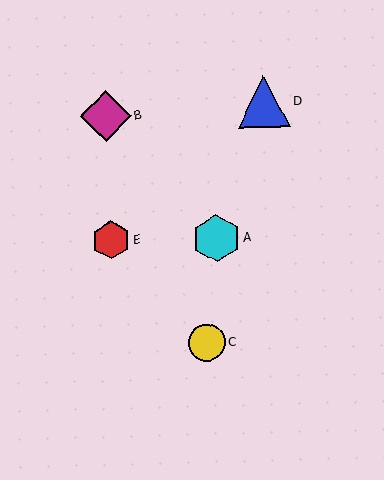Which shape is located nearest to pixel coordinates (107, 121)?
The magenta diamond (labeled B) at (106, 116) is nearest to that location.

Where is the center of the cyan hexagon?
The center of the cyan hexagon is at (216, 238).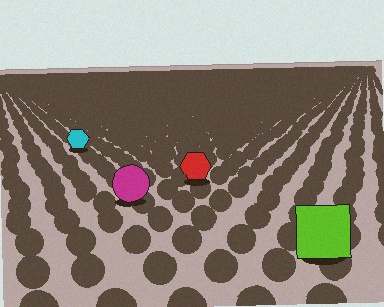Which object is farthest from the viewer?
The cyan hexagon is farthest from the viewer. It appears smaller and the ground texture around it is denser.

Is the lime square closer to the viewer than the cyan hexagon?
Yes. The lime square is closer — you can tell from the texture gradient: the ground texture is coarser near it.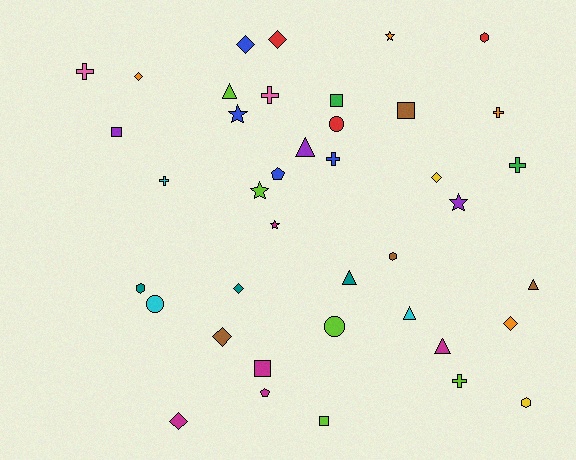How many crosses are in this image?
There are 7 crosses.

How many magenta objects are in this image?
There are 5 magenta objects.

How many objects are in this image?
There are 40 objects.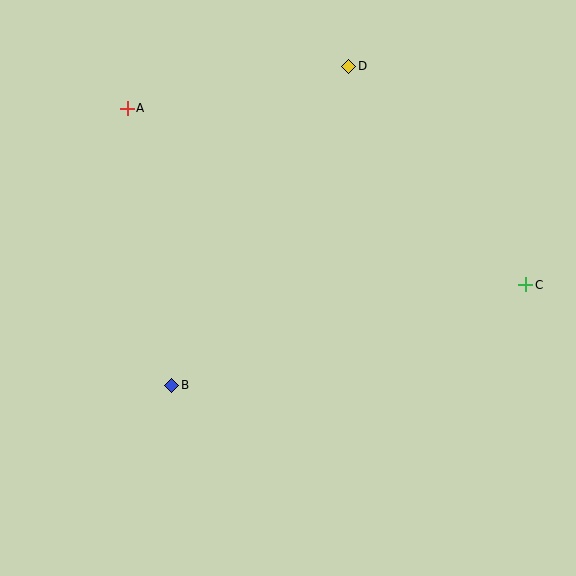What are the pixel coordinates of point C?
Point C is at (526, 285).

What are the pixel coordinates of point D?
Point D is at (349, 66).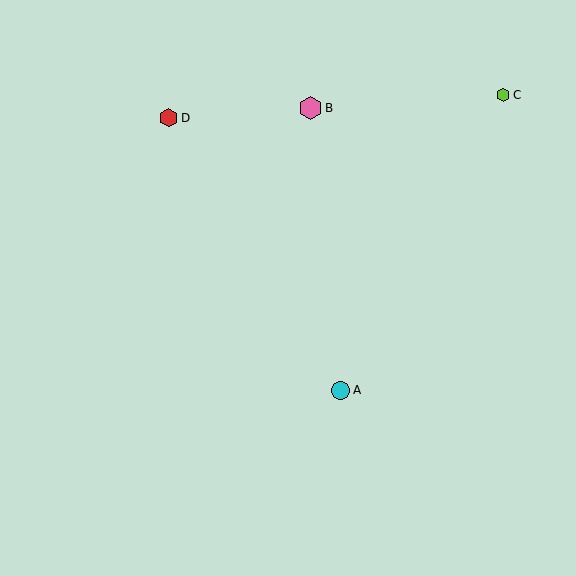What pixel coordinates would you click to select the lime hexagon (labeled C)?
Click at (503, 95) to select the lime hexagon C.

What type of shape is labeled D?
Shape D is a red hexagon.